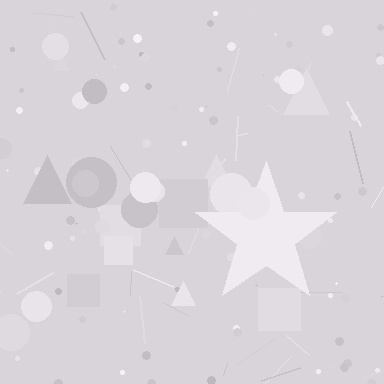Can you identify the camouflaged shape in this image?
The camouflaged shape is a star.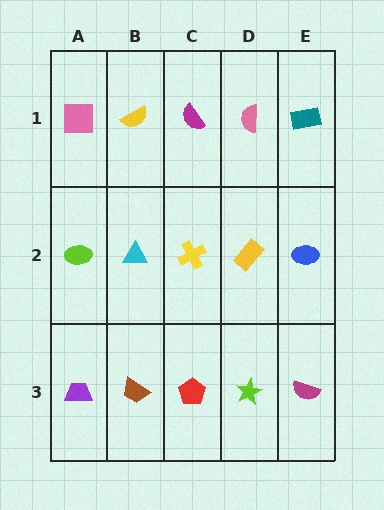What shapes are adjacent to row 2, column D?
A pink semicircle (row 1, column D), a lime star (row 3, column D), a yellow cross (row 2, column C), a blue ellipse (row 2, column E).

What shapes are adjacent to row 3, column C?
A yellow cross (row 2, column C), a brown trapezoid (row 3, column B), a lime star (row 3, column D).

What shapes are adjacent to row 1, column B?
A cyan triangle (row 2, column B), a pink square (row 1, column A), a magenta semicircle (row 1, column C).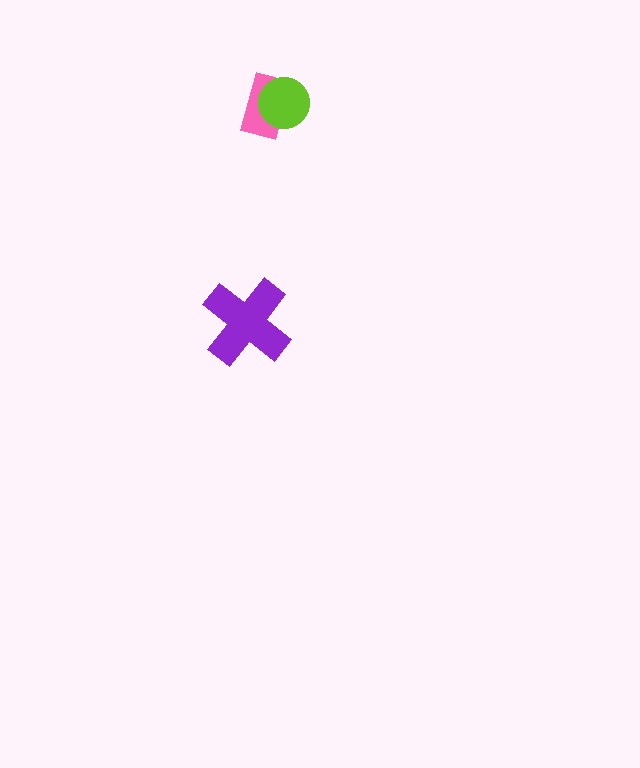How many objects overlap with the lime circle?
1 object overlaps with the lime circle.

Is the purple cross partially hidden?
No, no other shape covers it.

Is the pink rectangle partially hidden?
Yes, it is partially covered by another shape.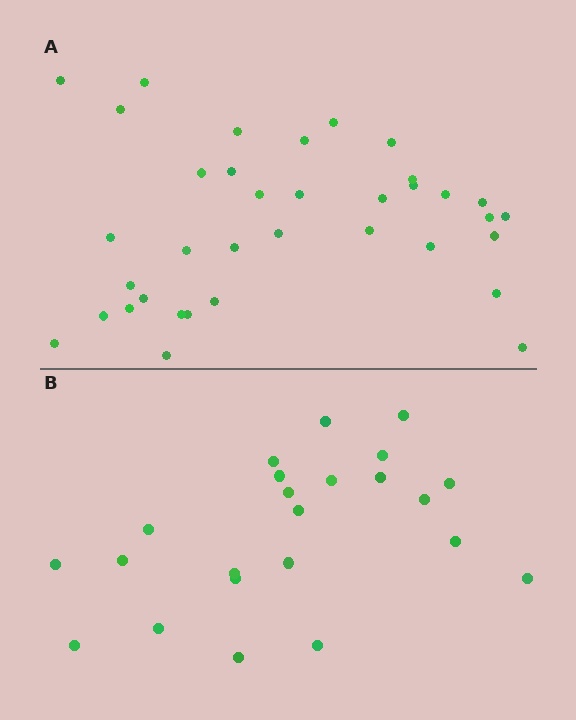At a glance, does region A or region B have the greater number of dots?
Region A (the top region) has more dots.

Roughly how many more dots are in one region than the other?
Region A has approximately 15 more dots than region B.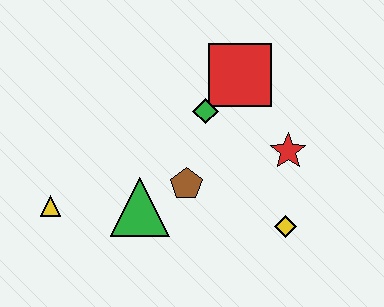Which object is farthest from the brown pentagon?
The yellow triangle is farthest from the brown pentagon.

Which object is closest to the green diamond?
The red square is closest to the green diamond.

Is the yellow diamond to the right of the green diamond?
Yes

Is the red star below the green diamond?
Yes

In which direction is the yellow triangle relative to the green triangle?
The yellow triangle is to the left of the green triangle.